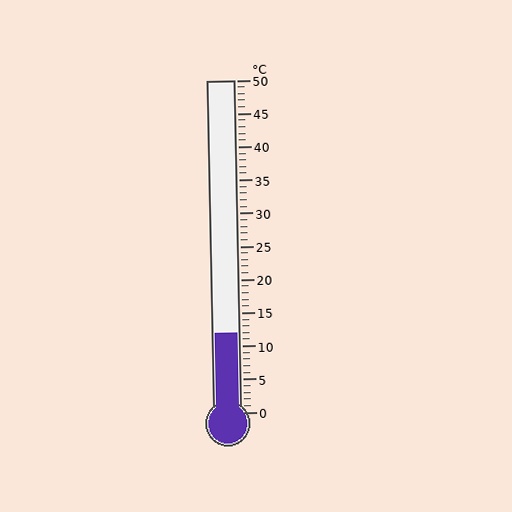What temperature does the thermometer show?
The thermometer shows approximately 12°C.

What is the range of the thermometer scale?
The thermometer scale ranges from 0°C to 50°C.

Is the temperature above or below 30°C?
The temperature is below 30°C.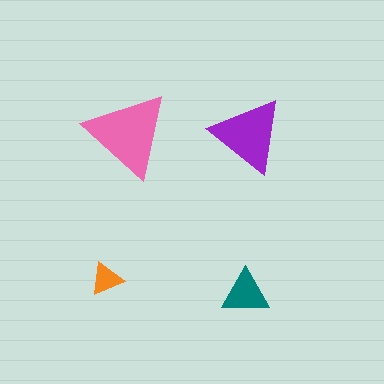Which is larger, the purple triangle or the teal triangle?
The purple one.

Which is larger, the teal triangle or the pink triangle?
The pink one.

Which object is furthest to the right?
The purple triangle is rightmost.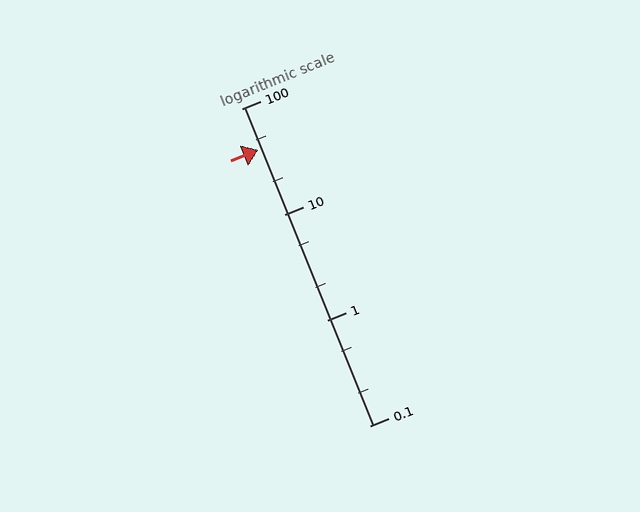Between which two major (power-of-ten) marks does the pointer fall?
The pointer is between 10 and 100.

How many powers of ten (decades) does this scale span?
The scale spans 3 decades, from 0.1 to 100.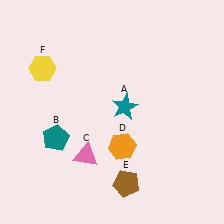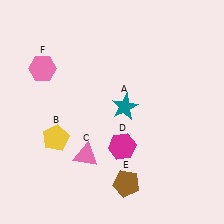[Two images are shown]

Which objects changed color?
B changed from teal to yellow. D changed from orange to magenta. F changed from yellow to pink.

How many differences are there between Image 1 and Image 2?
There are 3 differences between the two images.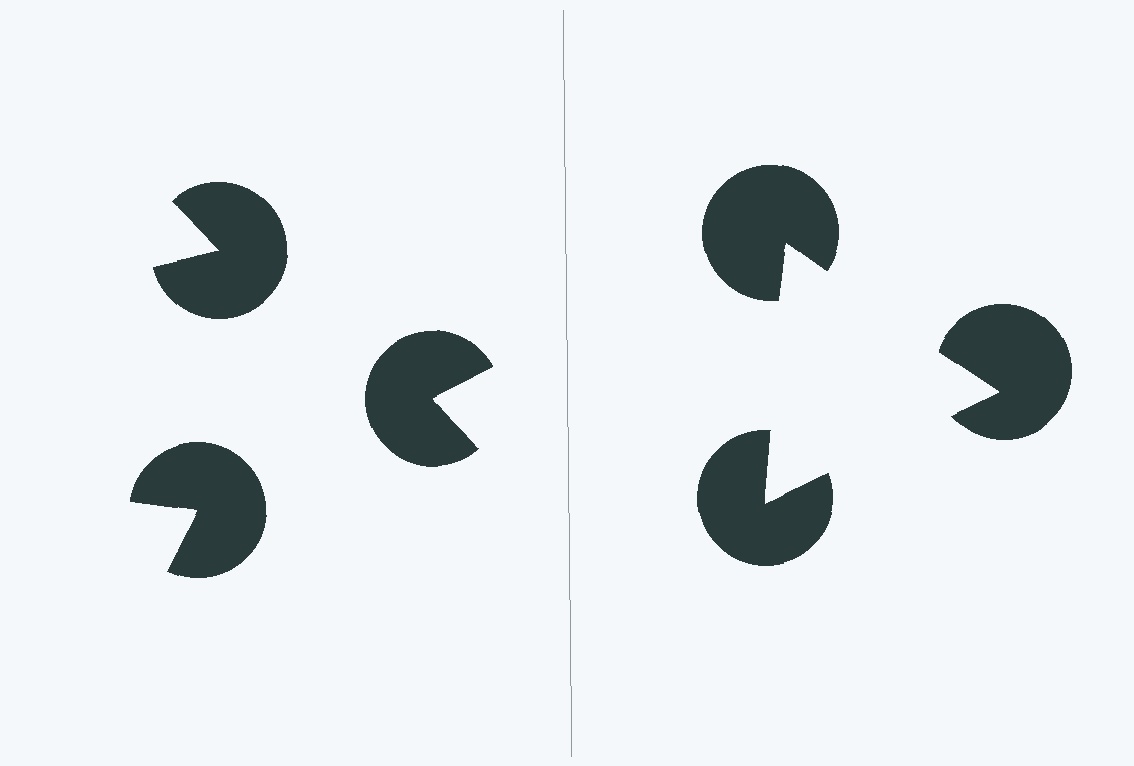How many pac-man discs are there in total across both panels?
6 — 3 on each side.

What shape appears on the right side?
An illusory triangle.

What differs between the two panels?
The pac-man discs are positioned identically on both sides; only the wedge orientations differ. On the right they align to a triangle; on the left they are misaligned.